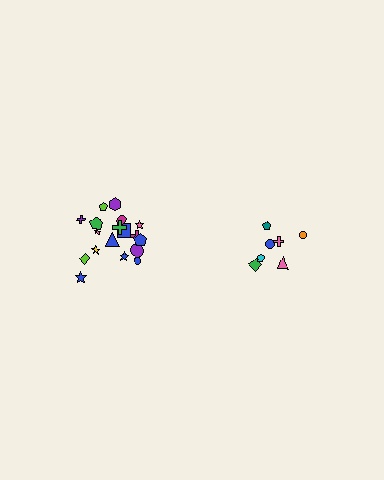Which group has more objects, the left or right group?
The left group.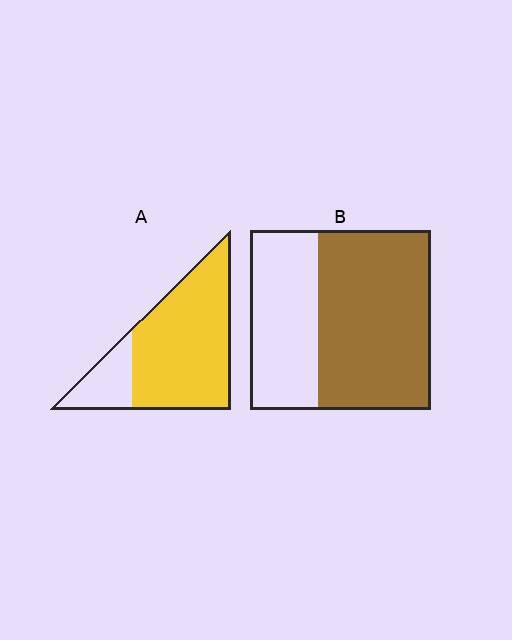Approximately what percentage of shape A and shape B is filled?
A is approximately 80% and B is approximately 60%.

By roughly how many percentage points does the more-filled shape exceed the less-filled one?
By roughly 15 percentage points (A over B).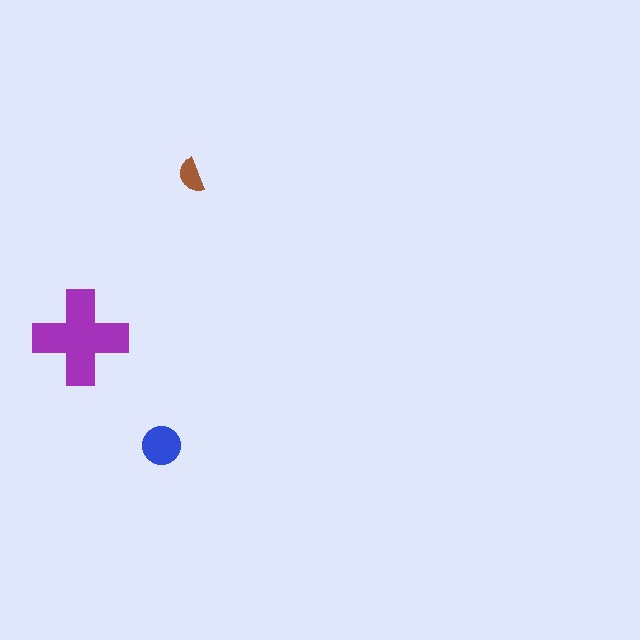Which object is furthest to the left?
The purple cross is leftmost.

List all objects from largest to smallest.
The purple cross, the blue circle, the brown semicircle.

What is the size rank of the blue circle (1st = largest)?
2nd.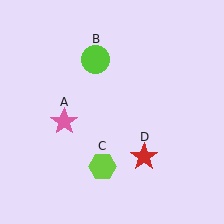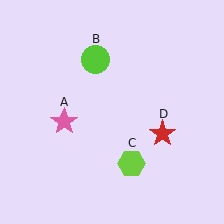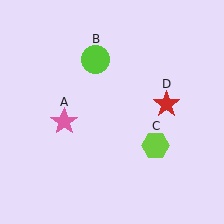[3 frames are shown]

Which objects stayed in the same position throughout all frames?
Pink star (object A) and lime circle (object B) remained stationary.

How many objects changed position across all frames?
2 objects changed position: lime hexagon (object C), red star (object D).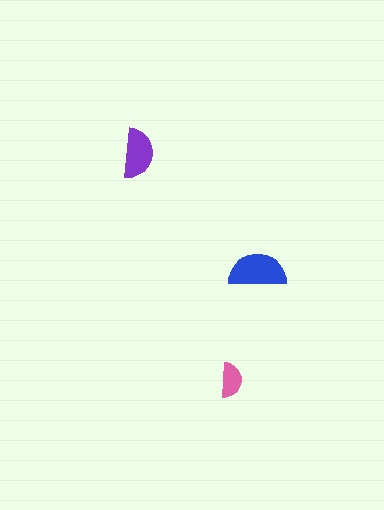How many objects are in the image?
There are 3 objects in the image.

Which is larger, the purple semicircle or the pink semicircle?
The purple one.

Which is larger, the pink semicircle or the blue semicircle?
The blue one.